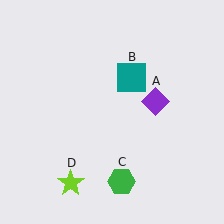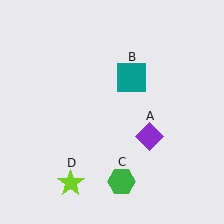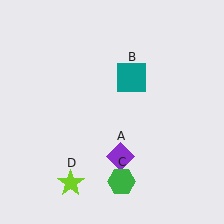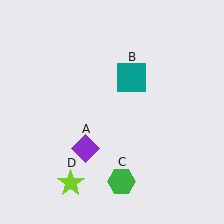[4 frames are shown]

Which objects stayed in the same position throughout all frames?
Teal square (object B) and green hexagon (object C) and lime star (object D) remained stationary.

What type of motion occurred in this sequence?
The purple diamond (object A) rotated clockwise around the center of the scene.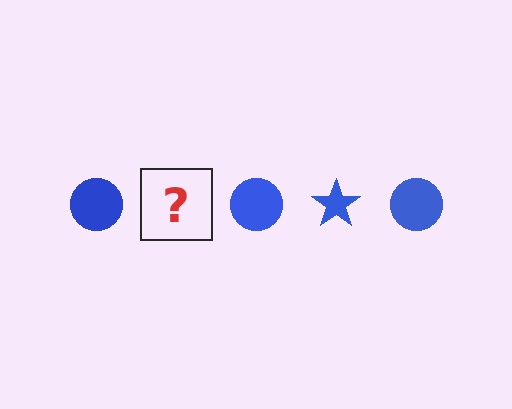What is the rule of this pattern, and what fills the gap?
The rule is that the pattern cycles through circle, star shapes in blue. The gap should be filled with a blue star.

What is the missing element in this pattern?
The missing element is a blue star.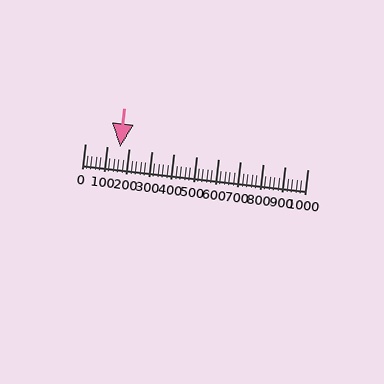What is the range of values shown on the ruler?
The ruler shows values from 0 to 1000.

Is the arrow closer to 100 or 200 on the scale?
The arrow is closer to 200.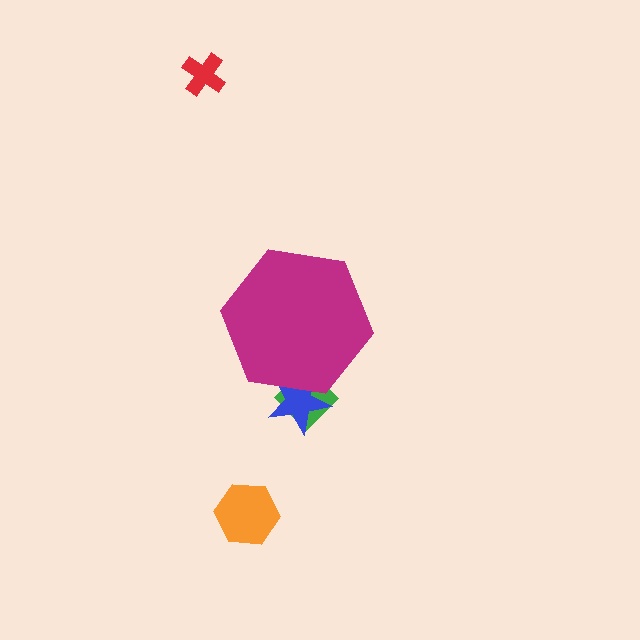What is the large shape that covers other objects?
A magenta hexagon.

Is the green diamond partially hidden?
Yes, the green diamond is partially hidden behind the magenta hexagon.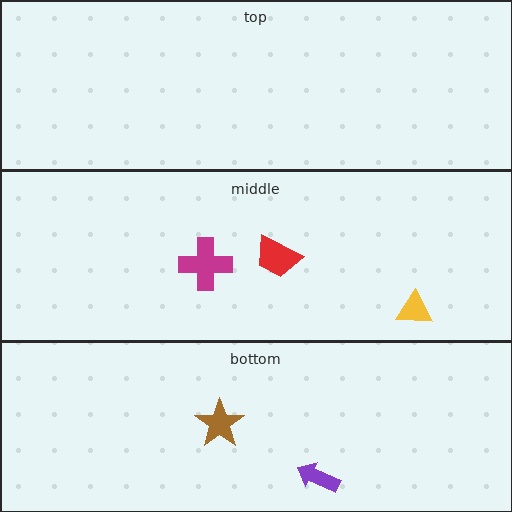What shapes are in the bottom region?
The purple arrow, the brown star.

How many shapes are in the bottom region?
2.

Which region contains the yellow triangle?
The middle region.